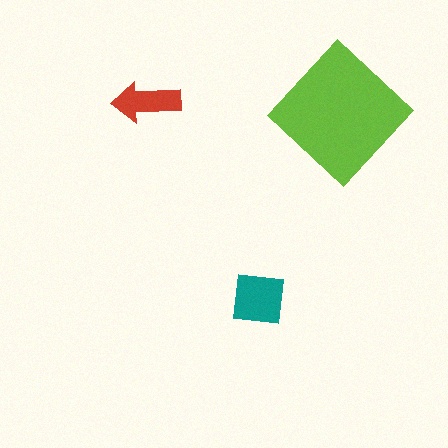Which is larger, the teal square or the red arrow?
The teal square.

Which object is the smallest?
The red arrow.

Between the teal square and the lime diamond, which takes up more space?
The lime diamond.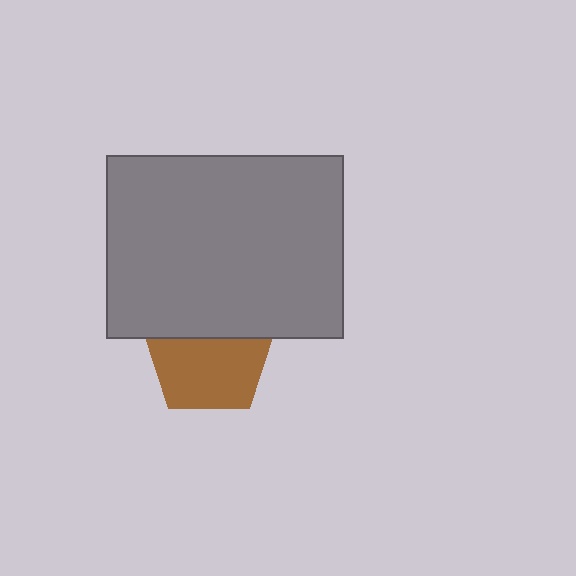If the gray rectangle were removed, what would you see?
You would see the complete brown pentagon.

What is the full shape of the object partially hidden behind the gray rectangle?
The partially hidden object is a brown pentagon.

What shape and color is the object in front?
The object in front is a gray rectangle.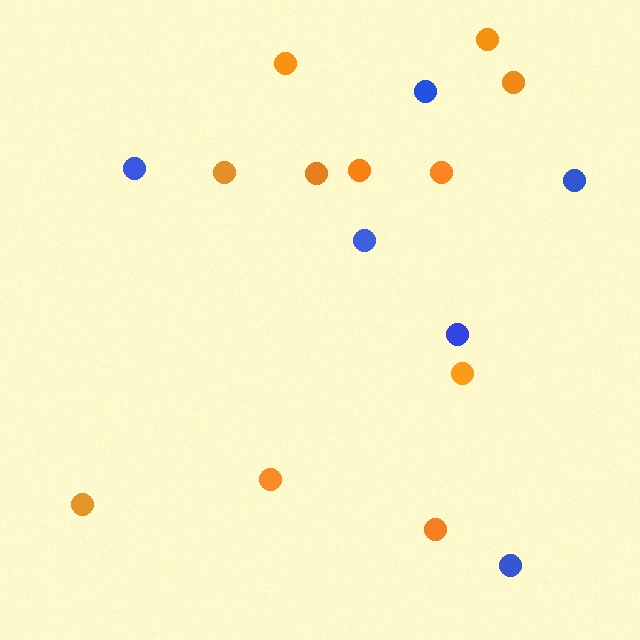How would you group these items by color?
There are 2 groups: one group of orange circles (11) and one group of blue circles (6).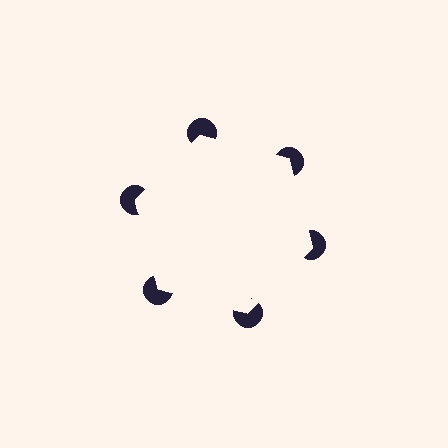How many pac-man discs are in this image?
There are 6 — one at each vertex of the illusory hexagon.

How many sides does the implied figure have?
6 sides.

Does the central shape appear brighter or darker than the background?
It typically appears slightly brighter than the background, even though no actual brightness change is drawn.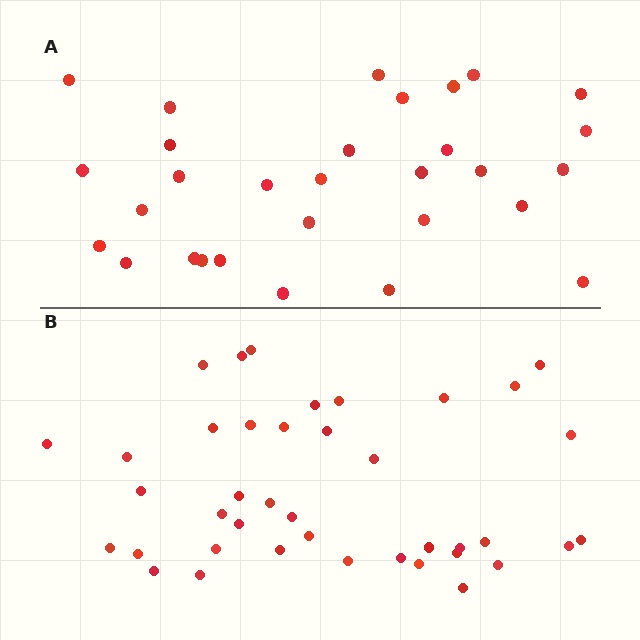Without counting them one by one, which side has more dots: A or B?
Region B (the bottom region) has more dots.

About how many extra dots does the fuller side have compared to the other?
Region B has roughly 10 or so more dots than region A.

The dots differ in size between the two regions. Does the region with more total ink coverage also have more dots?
No. Region A has more total ink coverage because its dots are larger, but region B actually contains more individual dots. Total area can be misleading — the number of items is what matters here.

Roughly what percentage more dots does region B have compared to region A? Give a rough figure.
About 35% more.